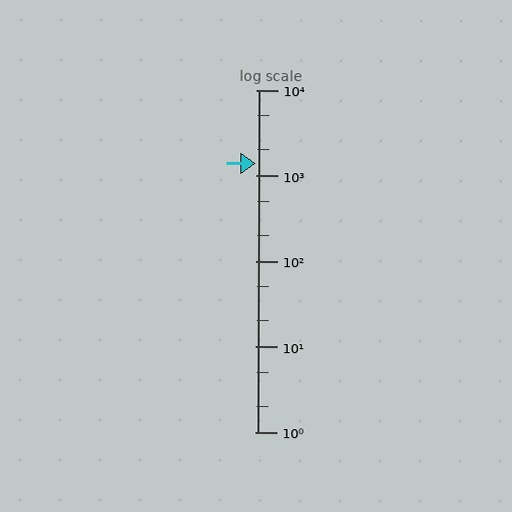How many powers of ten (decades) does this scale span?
The scale spans 4 decades, from 1 to 10000.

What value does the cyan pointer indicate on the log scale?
The pointer indicates approximately 1400.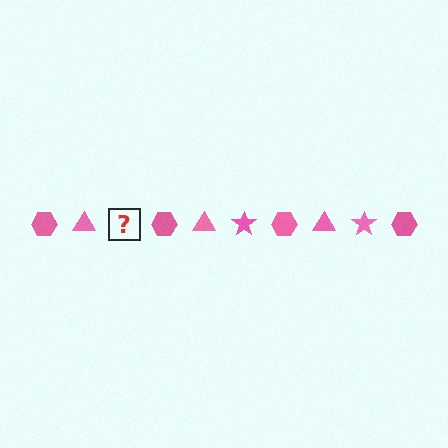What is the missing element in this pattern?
The missing element is a pink star.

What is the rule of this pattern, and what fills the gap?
The rule is that the pattern cycles through hexagon, triangle, star shapes in pink. The gap should be filled with a pink star.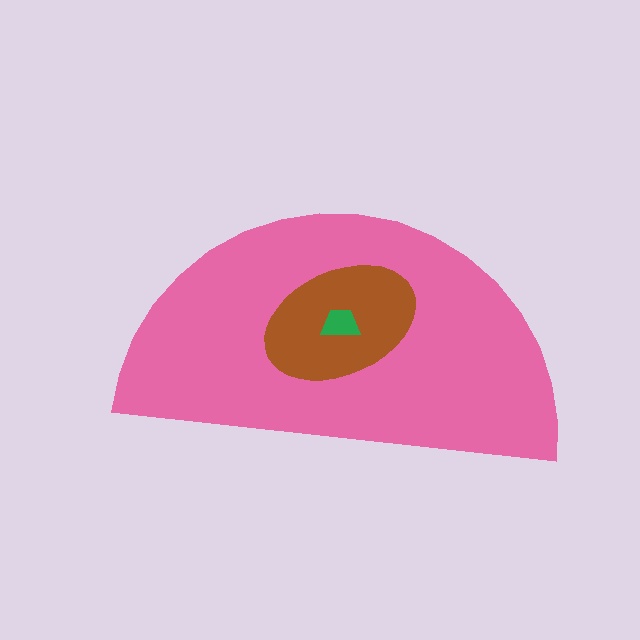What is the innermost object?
The green trapezoid.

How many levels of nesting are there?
3.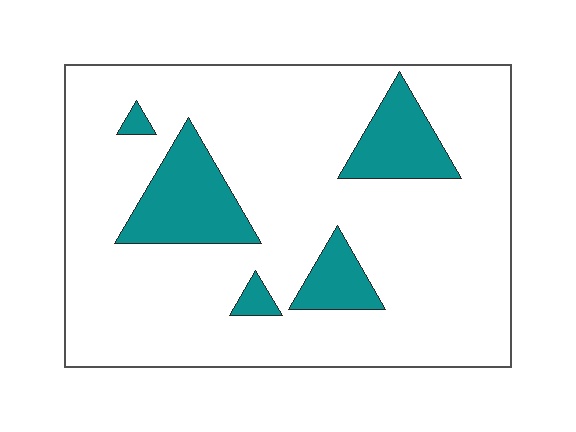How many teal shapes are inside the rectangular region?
5.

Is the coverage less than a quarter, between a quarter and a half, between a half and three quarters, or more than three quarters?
Less than a quarter.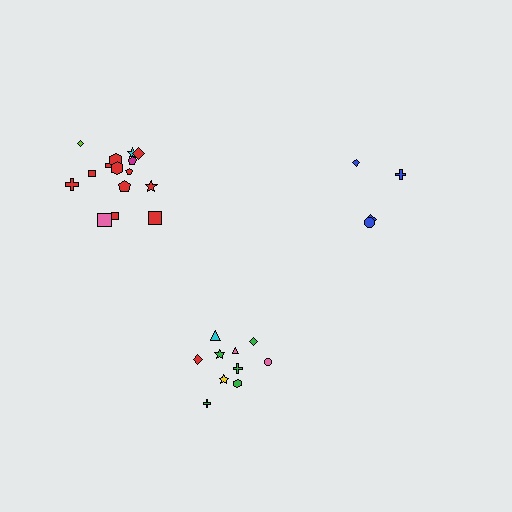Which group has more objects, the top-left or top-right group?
The top-left group.